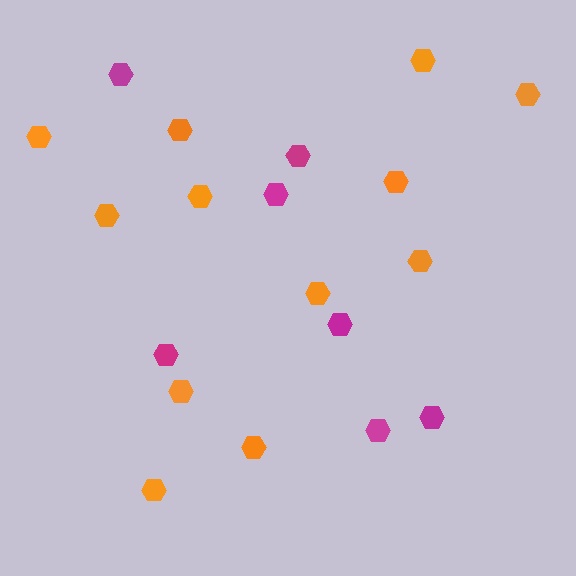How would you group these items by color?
There are 2 groups: one group of orange hexagons (12) and one group of magenta hexagons (7).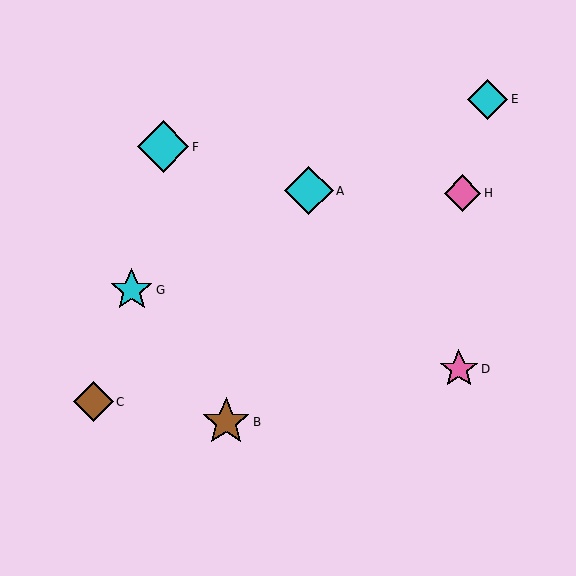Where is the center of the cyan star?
The center of the cyan star is at (132, 290).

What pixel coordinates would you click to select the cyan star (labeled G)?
Click at (132, 290) to select the cyan star G.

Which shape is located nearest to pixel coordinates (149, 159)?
The cyan diamond (labeled F) at (163, 147) is nearest to that location.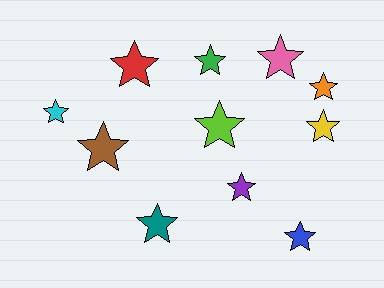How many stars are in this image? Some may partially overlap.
There are 11 stars.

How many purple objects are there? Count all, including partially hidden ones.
There is 1 purple object.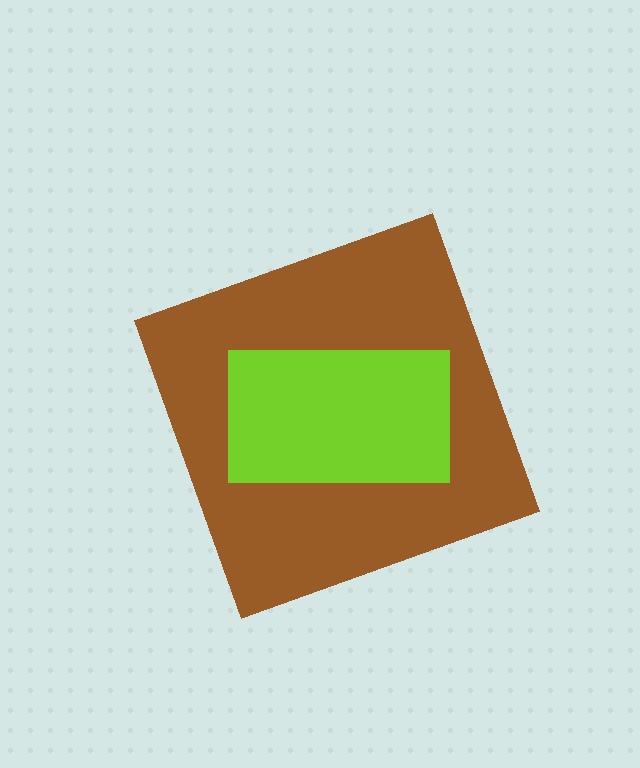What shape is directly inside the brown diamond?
The lime rectangle.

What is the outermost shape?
The brown diamond.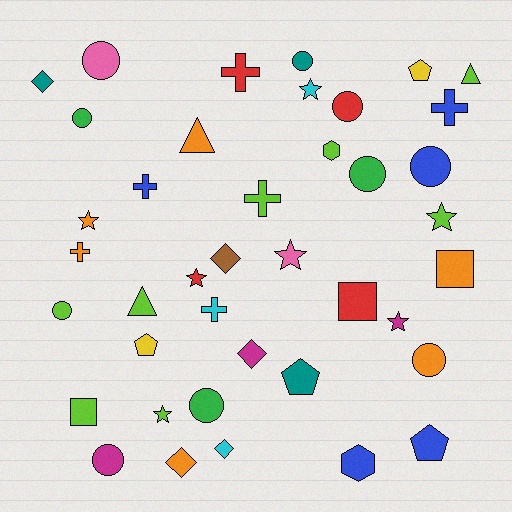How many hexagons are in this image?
There are 2 hexagons.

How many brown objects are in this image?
There is 1 brown object.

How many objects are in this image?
There are 40 objects.